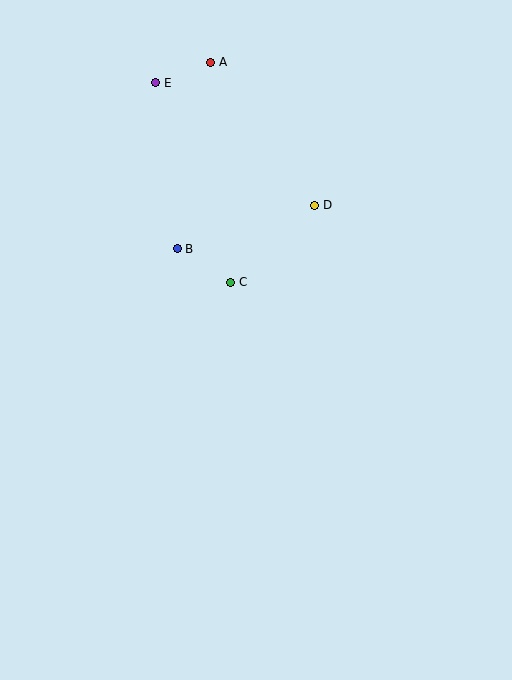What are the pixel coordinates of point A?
Point A is at (211, 62).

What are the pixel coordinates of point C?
Point C is at (231, 282).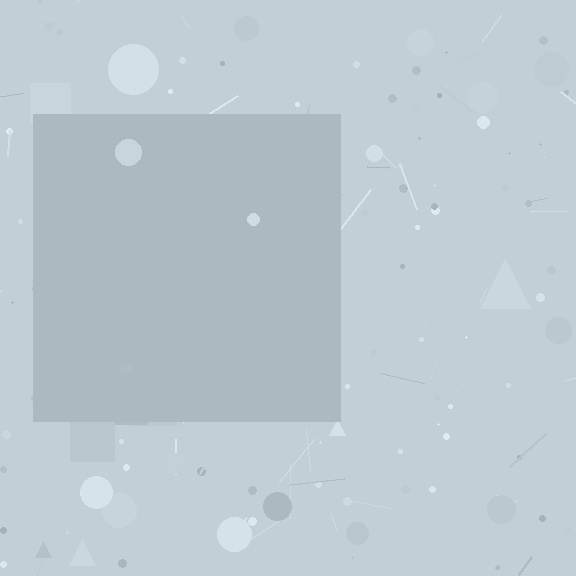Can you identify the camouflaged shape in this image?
The camouflaged shape is a square.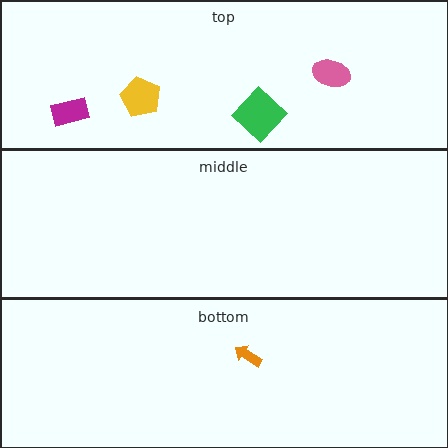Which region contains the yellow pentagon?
The top region.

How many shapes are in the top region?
4.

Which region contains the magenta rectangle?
The top region.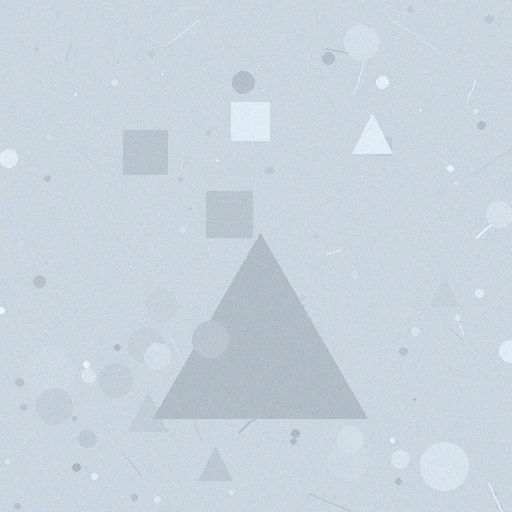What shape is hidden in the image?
A triangle is hidden in the image.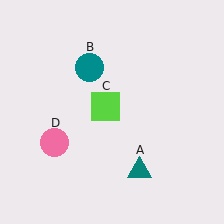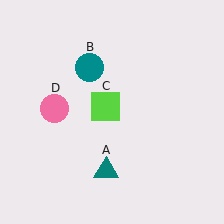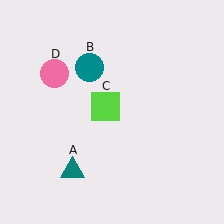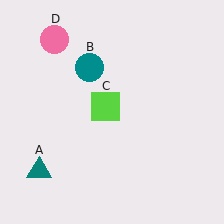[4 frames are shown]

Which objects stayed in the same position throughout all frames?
Teal circle (object B) and lime square (object C) remained stationary.